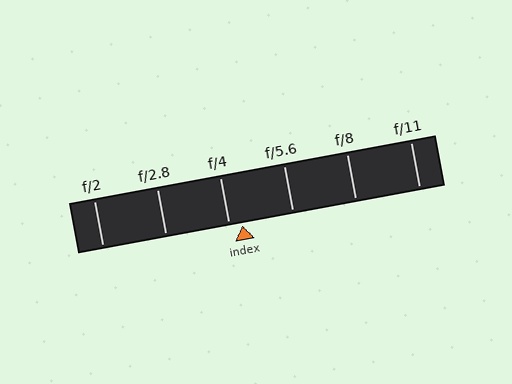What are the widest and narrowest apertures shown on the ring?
The widest aperture shown is f/2 and the narrowest is f/11.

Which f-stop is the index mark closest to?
The index mark is closest to f/4.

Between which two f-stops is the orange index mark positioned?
The index mark is between f/4 and f/5.6.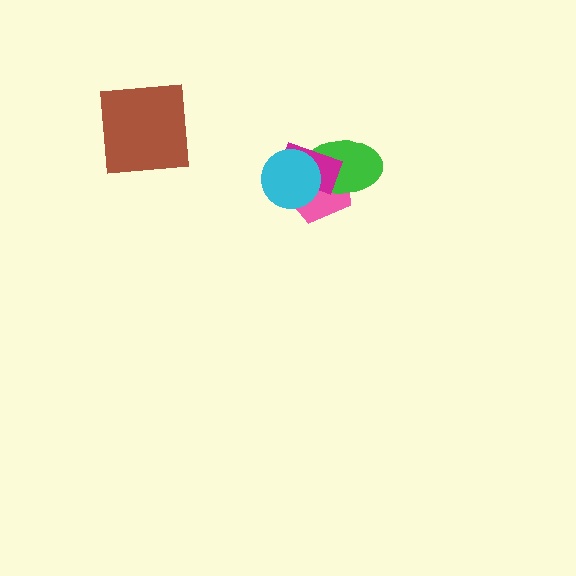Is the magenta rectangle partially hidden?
Yes, it is partially covered by another shape.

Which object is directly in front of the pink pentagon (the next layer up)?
The green ellipse is directly in front of the pink pentagon.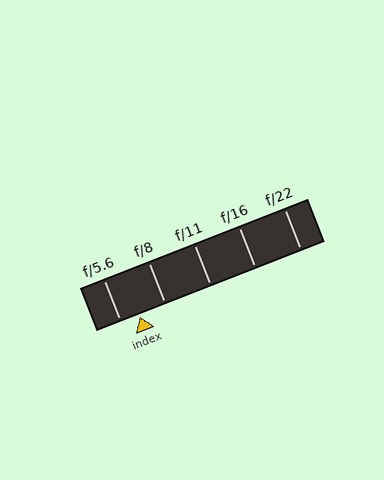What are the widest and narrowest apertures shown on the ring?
The widest aperture shown is f/5.6 and the narrowest is f/22.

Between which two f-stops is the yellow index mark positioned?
The index mark is between f/5.6 and f/8.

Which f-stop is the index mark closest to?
The index mark is closest to f/5.6.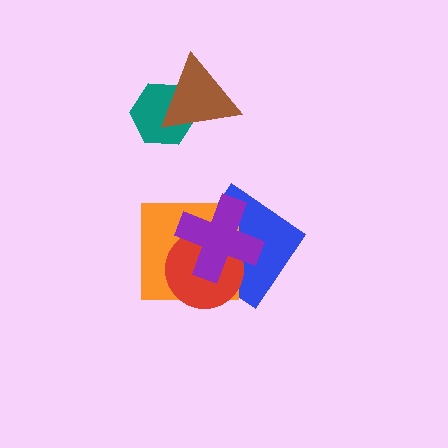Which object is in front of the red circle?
The purple cross is in front of the red circle.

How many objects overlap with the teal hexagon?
1 object overlaps with the teal hexagon.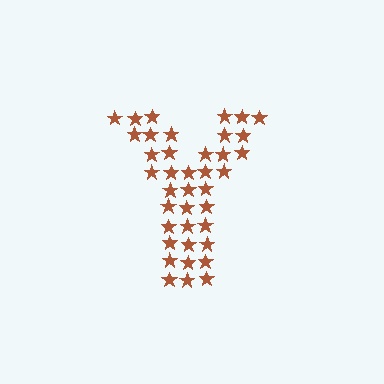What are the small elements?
The small elements are stars.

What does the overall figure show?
The overall figure shows the letter Y.